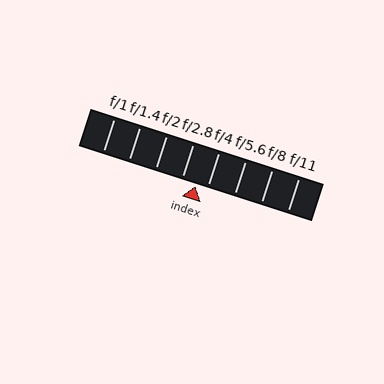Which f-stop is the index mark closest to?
The index mark is closest to f/4.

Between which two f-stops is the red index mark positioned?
The index mark is between f/2.8 and f/4.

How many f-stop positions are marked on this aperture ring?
There are 8 f-stop positions marked.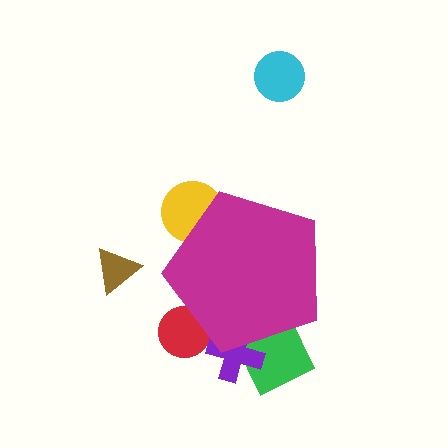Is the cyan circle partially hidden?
No, the cyan circle is fully visible.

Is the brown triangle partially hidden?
No, the brown triangle is fully visible.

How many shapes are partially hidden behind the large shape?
4 shapes are partially hidden.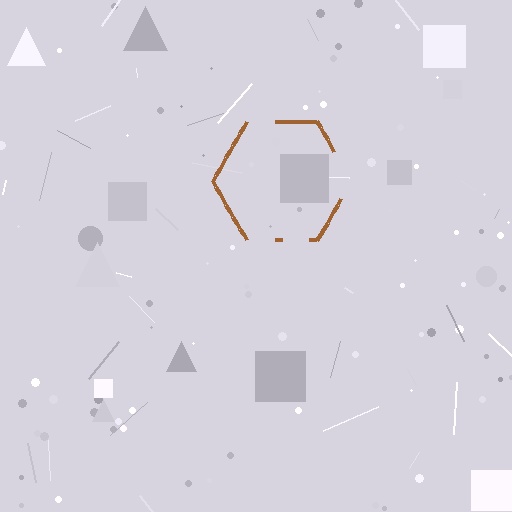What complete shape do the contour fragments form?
The contour fragments form a hexagon.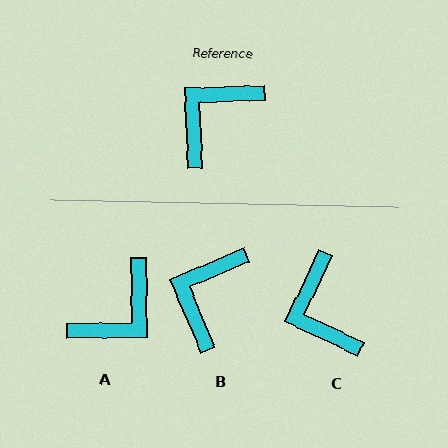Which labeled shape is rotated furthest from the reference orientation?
A, about 178 degrees away.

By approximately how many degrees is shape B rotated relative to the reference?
Approximately 20 degrees counter-clockwise.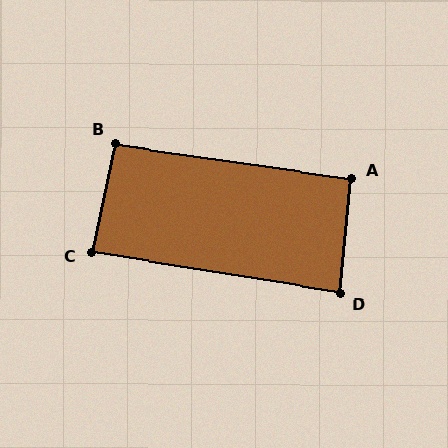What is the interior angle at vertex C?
Approximately 87 degrees (approximately right).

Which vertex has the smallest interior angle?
D, at approximately 86 degrees.